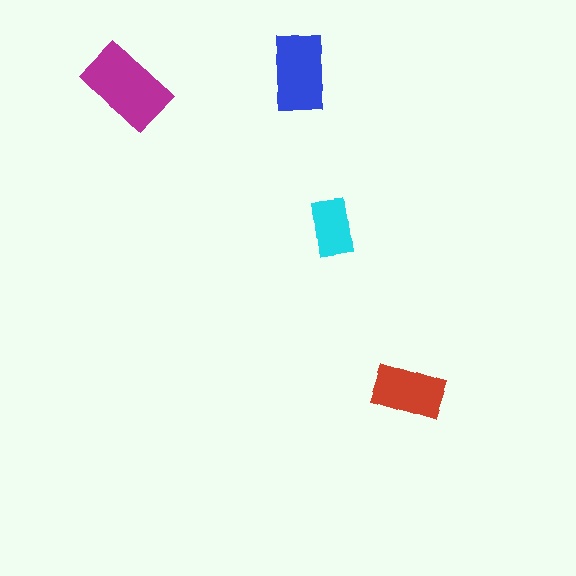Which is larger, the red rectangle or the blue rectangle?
The blue one.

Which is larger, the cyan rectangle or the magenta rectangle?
The magenta one.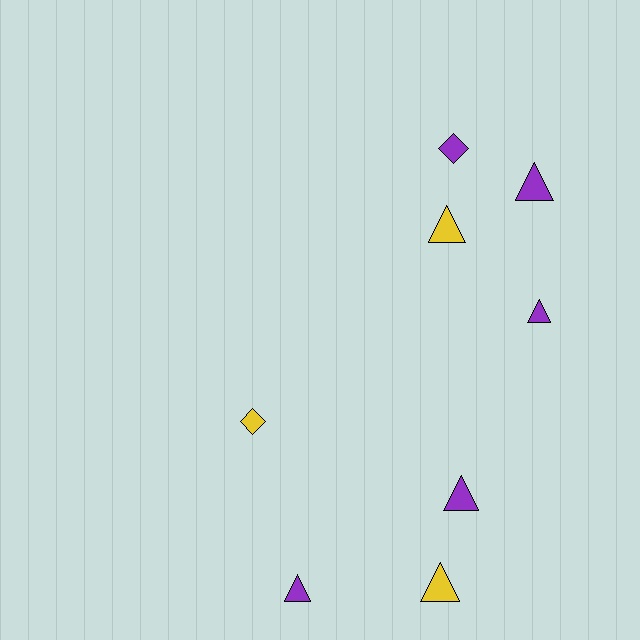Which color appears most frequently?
Purple, with 5 objects.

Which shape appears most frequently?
Triangle, with 6 objects.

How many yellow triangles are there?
There are 2 yellow triangles.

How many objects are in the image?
There are 8 objects.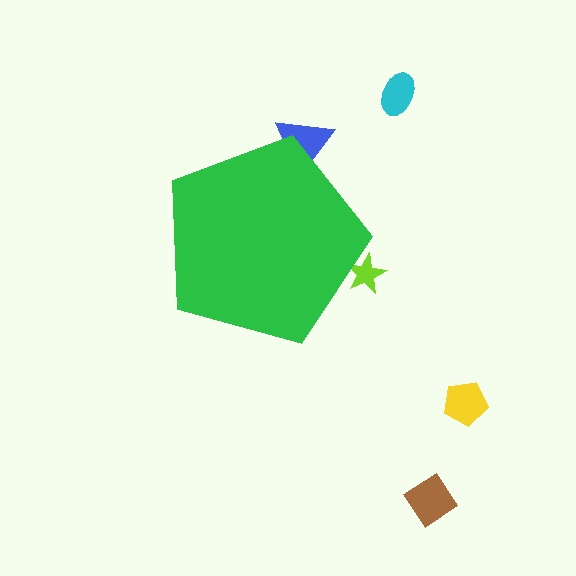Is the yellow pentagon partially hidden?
No, the yellow pentagon is fully visible.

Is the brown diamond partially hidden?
No, the brown diamond is fully visible.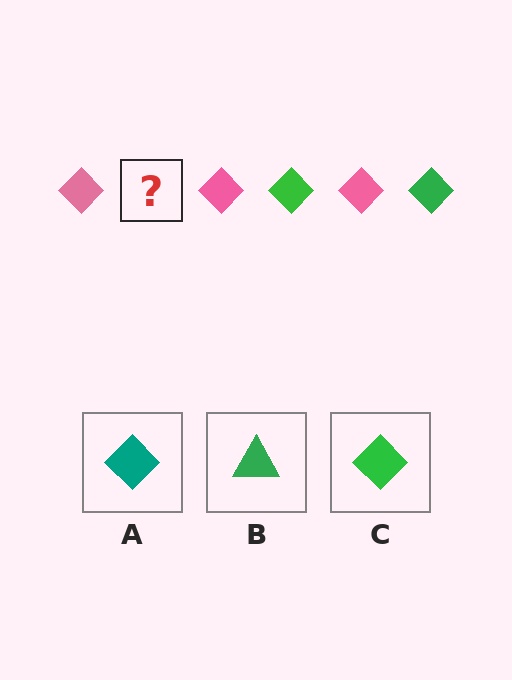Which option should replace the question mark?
Option C.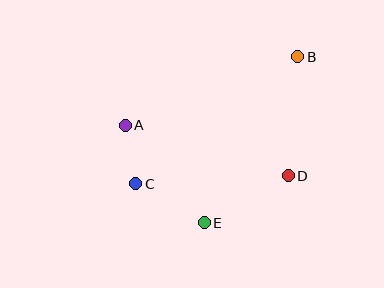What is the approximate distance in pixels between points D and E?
The distance between D and E is approximately 96 pixels.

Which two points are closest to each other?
Points A and C are closest to each other.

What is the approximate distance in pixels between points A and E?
The distance between A and E is approximately 126 pixels.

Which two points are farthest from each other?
Points B and C are farthest from each other.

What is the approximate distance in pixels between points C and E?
The distance between C and E is approximately 79 pixels.